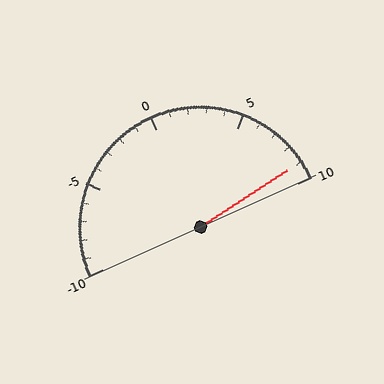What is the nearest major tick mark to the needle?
The nearest major tick mark is 10.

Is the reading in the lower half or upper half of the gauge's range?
The reading is in the upper half of the range (-10 to 10).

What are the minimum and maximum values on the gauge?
The gauge ranges from -10 to 10.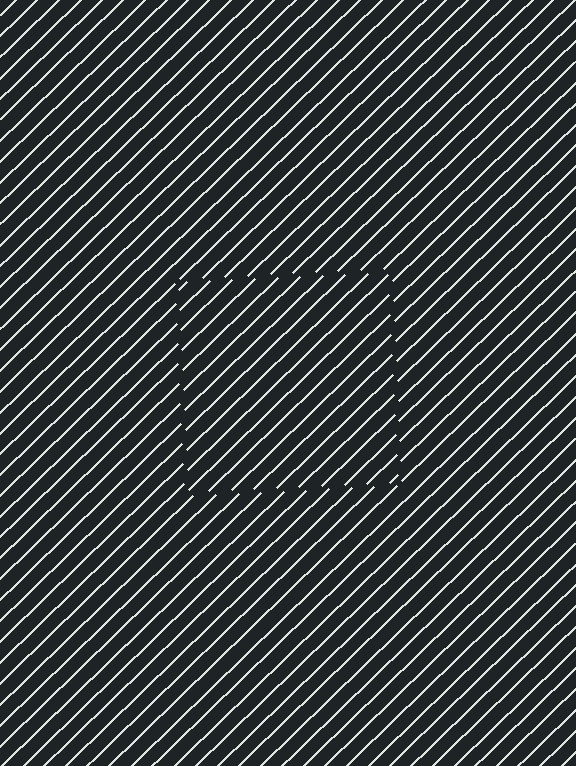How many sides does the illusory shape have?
4 sides — the line-ends trace a square.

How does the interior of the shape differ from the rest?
The interior of the shape contains the same grating, shifted by half a period — the contour is defined by the phase discontinuity where line-ends from the inner and outer gratings abut.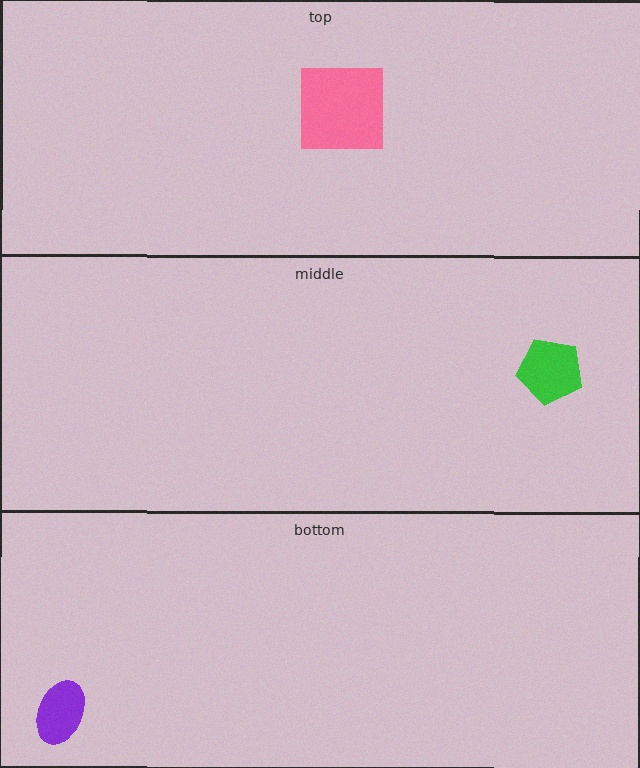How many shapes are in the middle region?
1.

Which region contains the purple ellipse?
The bottom region.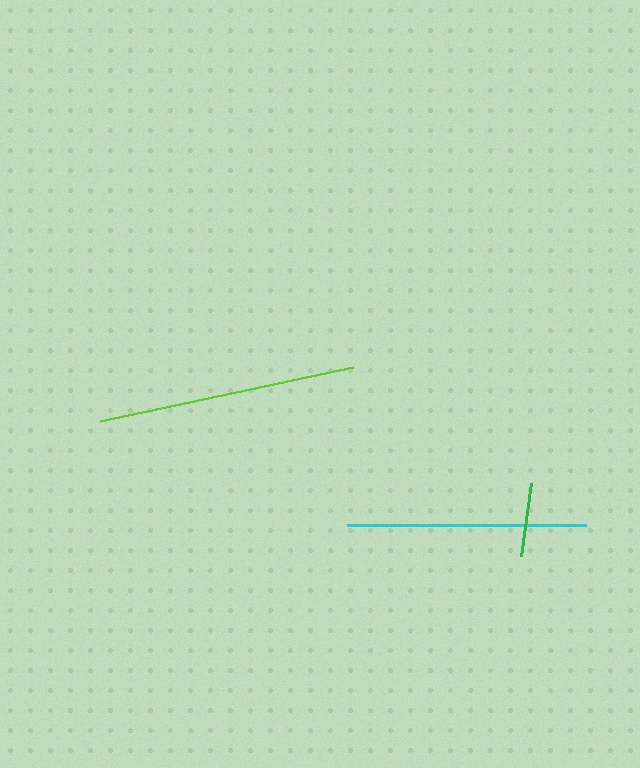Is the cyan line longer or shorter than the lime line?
The lime line is longer than the cyan line.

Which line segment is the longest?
The lime line is the longest at approximately 258 pixels.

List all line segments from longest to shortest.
From longest to shortest: lime, cyan, green.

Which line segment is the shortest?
The green line is the shortest at approximately 73 pixels.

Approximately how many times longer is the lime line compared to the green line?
The lime line is approximately 3.5 times the length of the green line.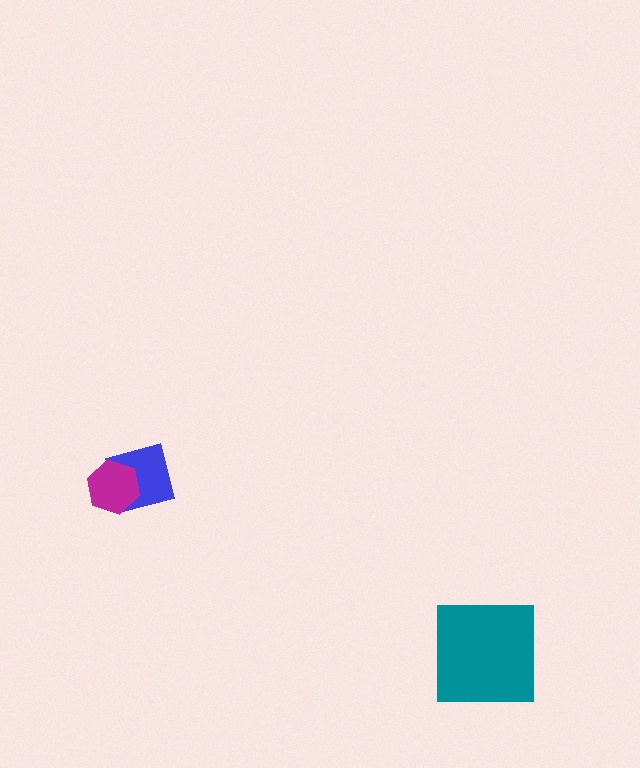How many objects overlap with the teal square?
0 objects overlap with the teal square.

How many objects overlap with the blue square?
1 object overlaps with the blue square.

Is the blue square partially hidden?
Yes, it is partially covered by another shape.